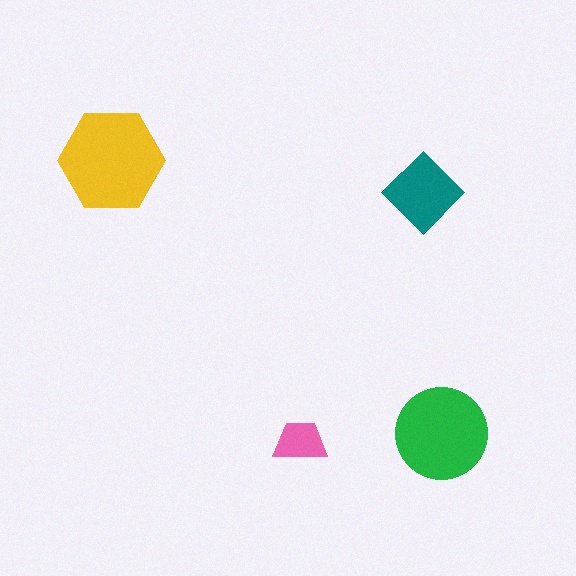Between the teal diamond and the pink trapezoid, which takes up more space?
The teal diamond.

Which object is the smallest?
The pink trapezoid.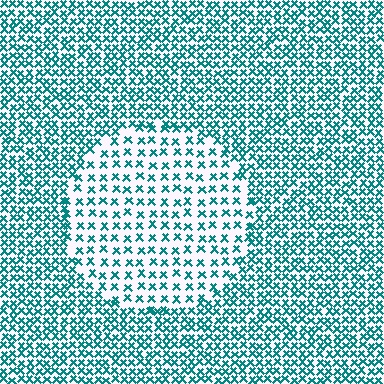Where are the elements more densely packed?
The elements are more densely packed outside the circle boundary.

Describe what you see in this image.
The image contains small teal elements arranged at two different densities. A circle-shaped region is visible where the elements are less densely packed than the surrounding area.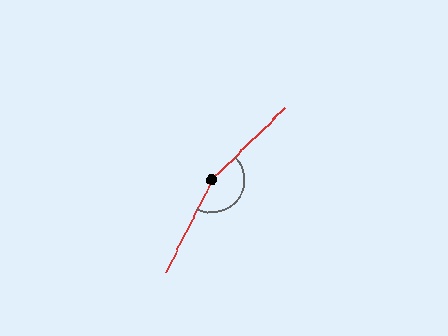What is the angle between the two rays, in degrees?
Approximately 161 degrees.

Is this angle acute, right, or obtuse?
It is obtuse.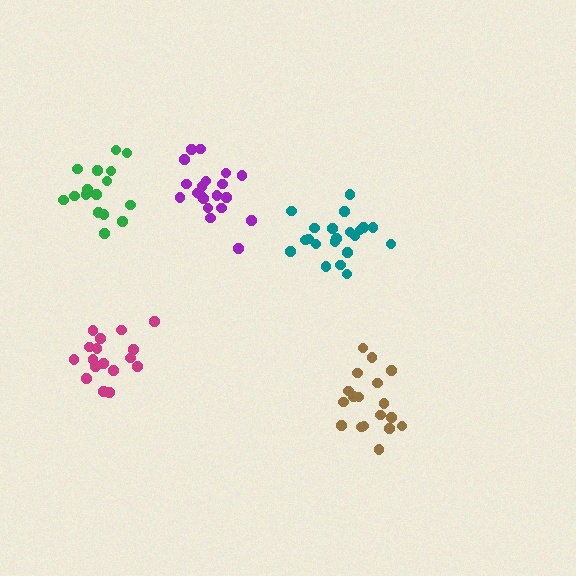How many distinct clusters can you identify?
There are 5 distinct clusters.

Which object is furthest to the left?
The green cluster is leftmost.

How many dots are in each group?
Group 1: 21 dots, Group 2: 20 dots, Group 3: 18 dots, Group 4: 17 dots, Group 5: 16 dots (92 total).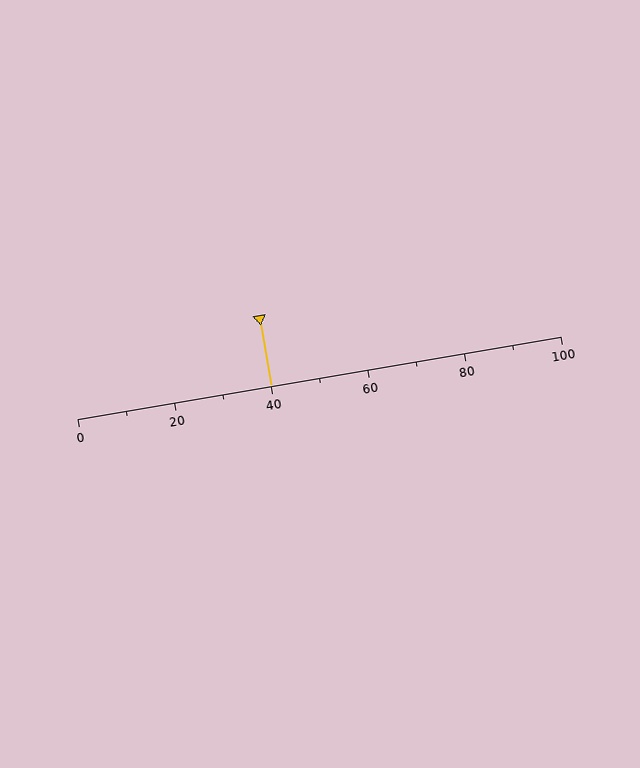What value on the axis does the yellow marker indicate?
The marker indicates approximately 40.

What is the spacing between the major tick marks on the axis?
The major ticks are spaced 20 apart.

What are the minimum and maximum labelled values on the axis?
The axis runs from 0 to 100.